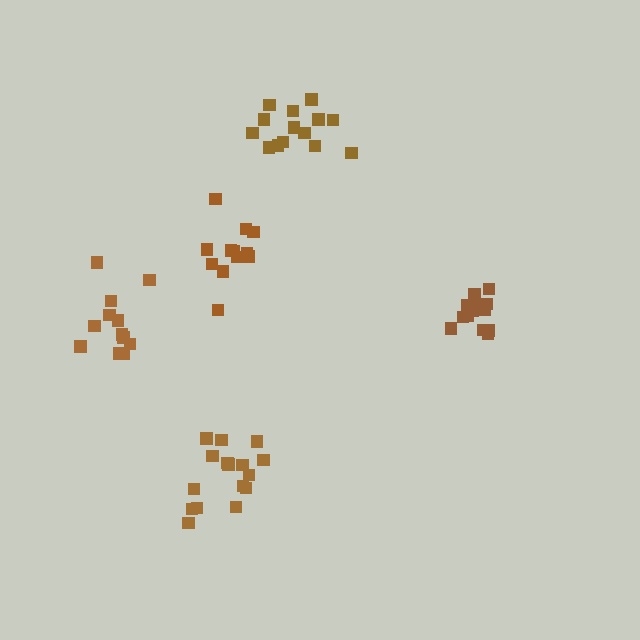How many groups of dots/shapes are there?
There are 5 groups.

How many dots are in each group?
Group 1: 15 dots, Group 2: 12 dots, Group 3: 16 dots, Group 4: 12 dots, Group 5: 14 dots (69 total).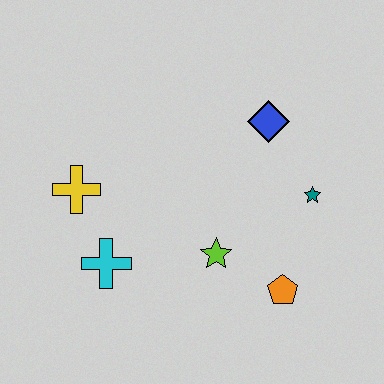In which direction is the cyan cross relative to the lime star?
The cyan cross is to the left of the lime star.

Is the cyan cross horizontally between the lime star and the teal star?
No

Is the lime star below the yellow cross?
Yes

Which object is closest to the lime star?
The orange pentagon is closest to the lime star.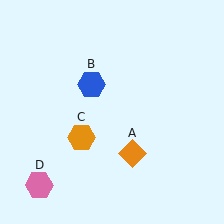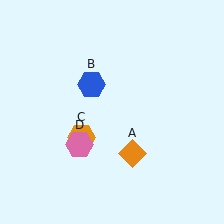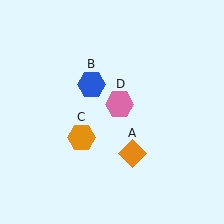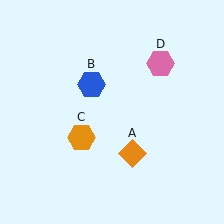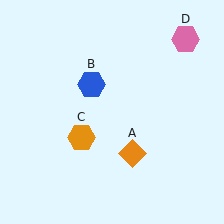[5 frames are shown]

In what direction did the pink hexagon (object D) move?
The pink hexagon (object D) moved up and to the right.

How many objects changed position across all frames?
1 object changed position: pink hexagon (object D).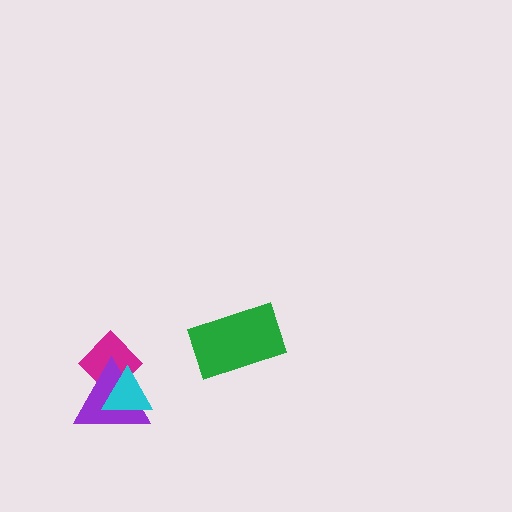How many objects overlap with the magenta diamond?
2 objects overlap with the magenta diamond.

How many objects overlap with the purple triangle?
2 objects overlap with the purple triangle.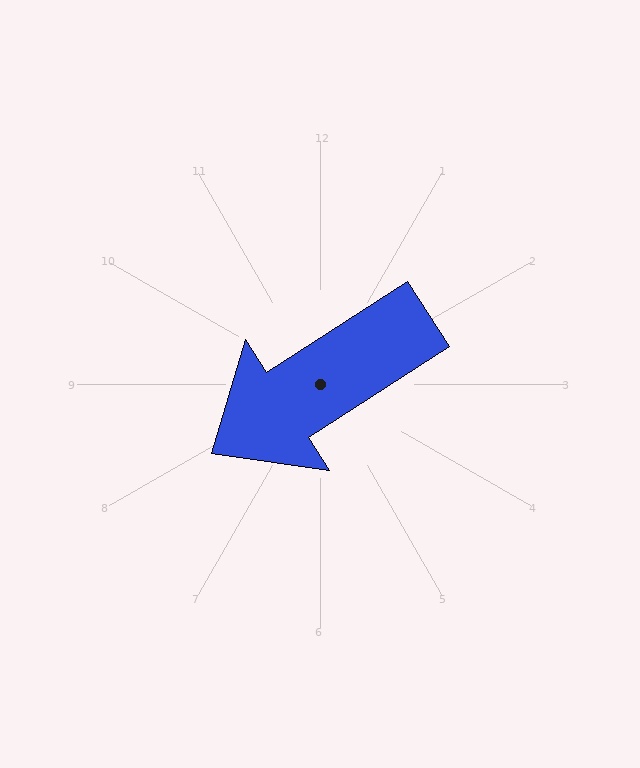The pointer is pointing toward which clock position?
Roughly 8 o'clock.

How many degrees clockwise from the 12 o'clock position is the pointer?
Approximately 237 degrees.